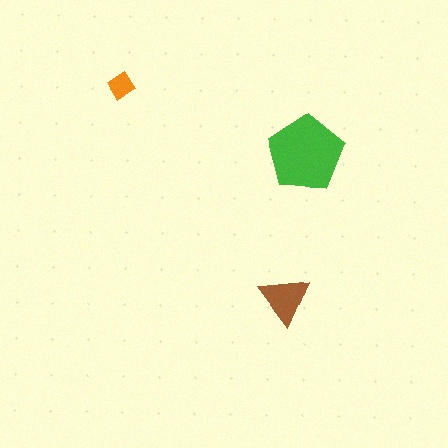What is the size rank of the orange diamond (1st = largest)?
3rd.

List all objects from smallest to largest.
The orange diamond, the brown triangle, the green pentagon.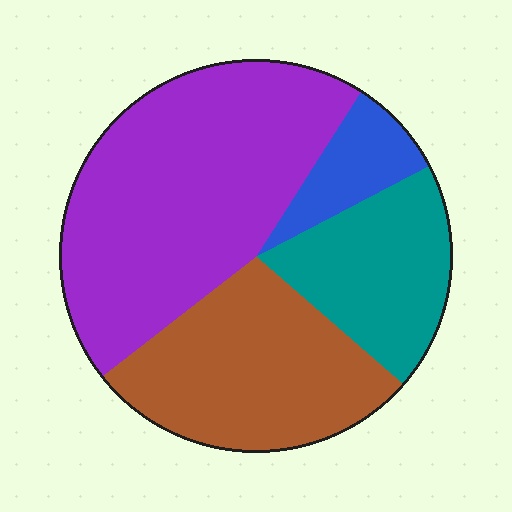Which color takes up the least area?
Blue, at roughly 10%.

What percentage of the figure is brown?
Brown takes up between a sixth and a third of the figure.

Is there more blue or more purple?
Purple.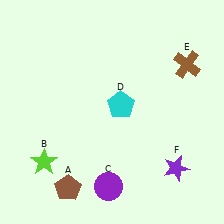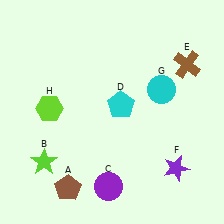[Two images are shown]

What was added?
A cyan circle (G), a lime hexagon (H) were added in Image 2.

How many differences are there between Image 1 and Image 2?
There are 2 differences between the two images.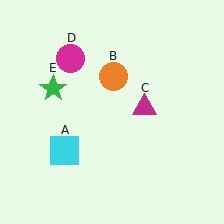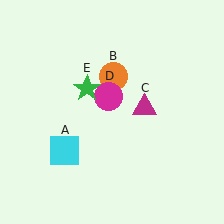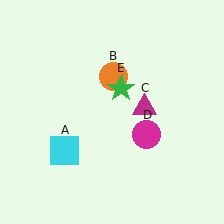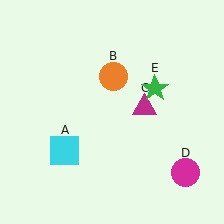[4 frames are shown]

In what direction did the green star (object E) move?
The green star (object E) moved right.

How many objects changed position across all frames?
2 objects changed position: magenta circle (object D), green star (object E).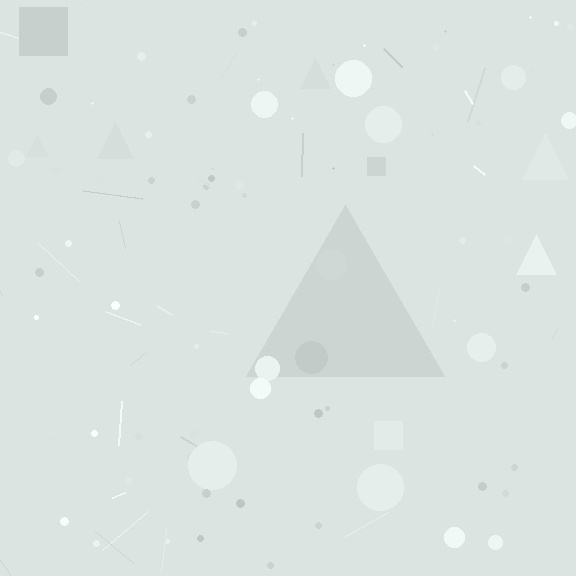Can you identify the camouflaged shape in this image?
The camouflaged shape is a triangle.